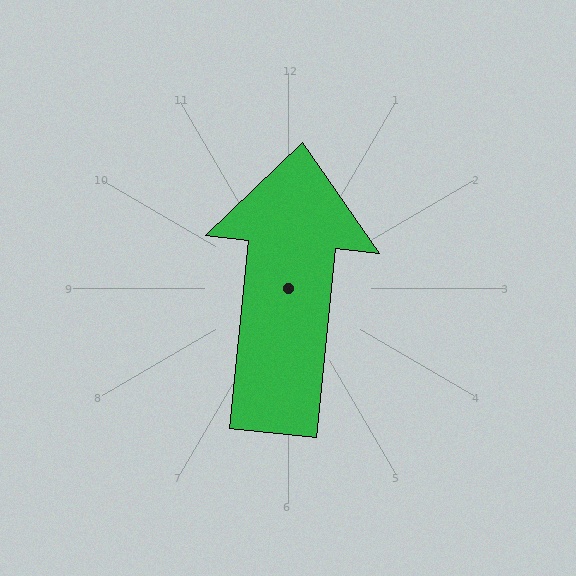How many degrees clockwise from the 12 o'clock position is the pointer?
Approximately 6 degrees.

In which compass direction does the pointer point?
North.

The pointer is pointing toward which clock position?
Roughly 12 o'clock.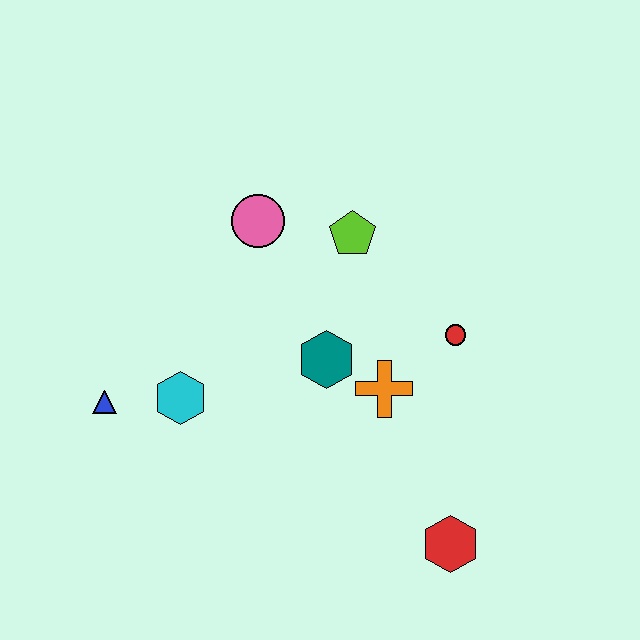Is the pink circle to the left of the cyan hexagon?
No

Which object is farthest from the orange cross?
The blue triangle is farthest from the orange cross.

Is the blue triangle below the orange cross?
Yes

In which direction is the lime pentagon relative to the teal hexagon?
The lime pentagon is above the teal hexagon.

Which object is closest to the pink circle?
The lime pentagon is closest to the pink circle.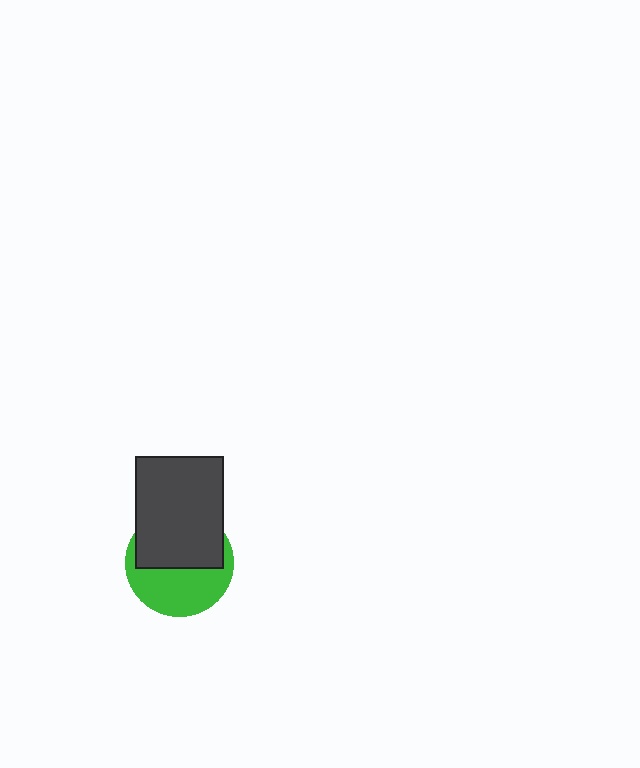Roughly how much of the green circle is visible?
About half of it is visible (roughly 49%).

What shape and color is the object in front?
The object in front is a dark gray rectangle.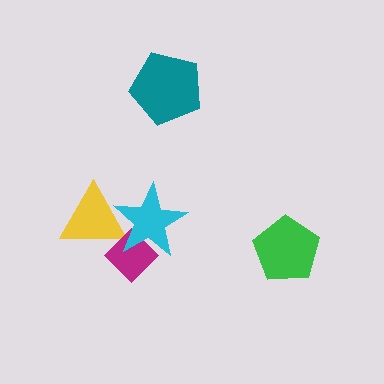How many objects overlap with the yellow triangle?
2 objects overlap with the yellow triangle.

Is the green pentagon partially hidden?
No, no other shape covers it.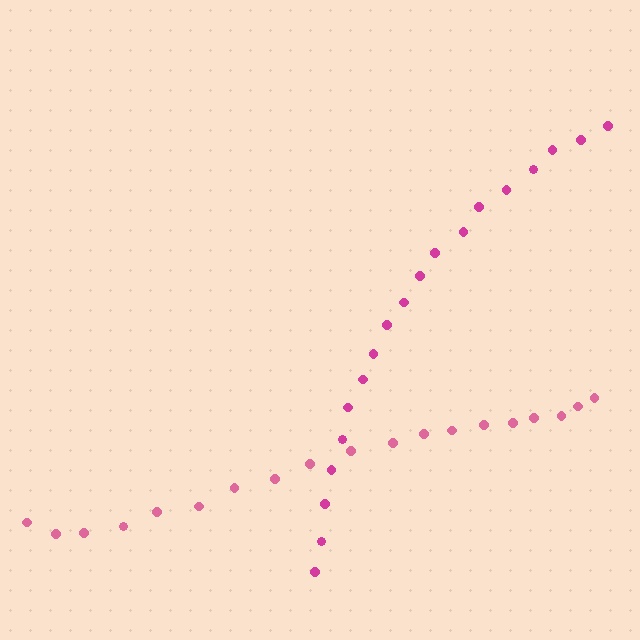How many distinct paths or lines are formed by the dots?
There are 2 distinct paths.